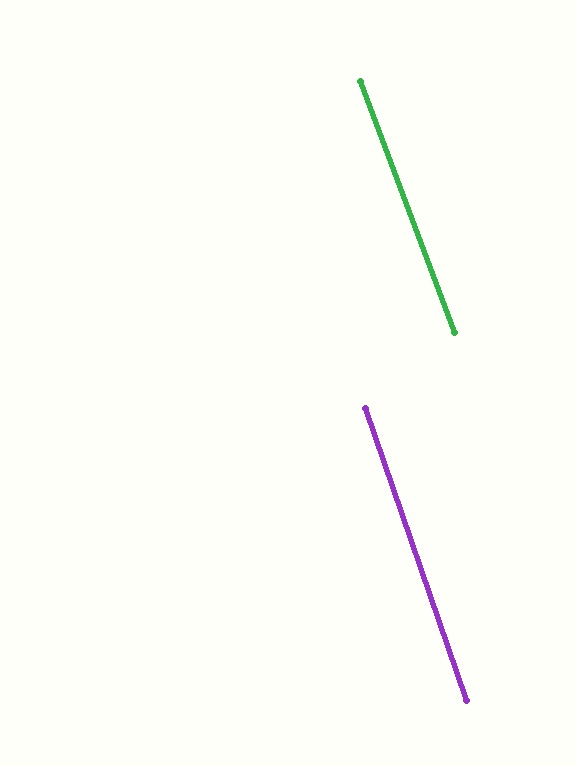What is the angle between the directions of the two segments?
Approximately 1 degree.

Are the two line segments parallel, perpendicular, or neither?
Parallel — their directions differ by only 1.2°.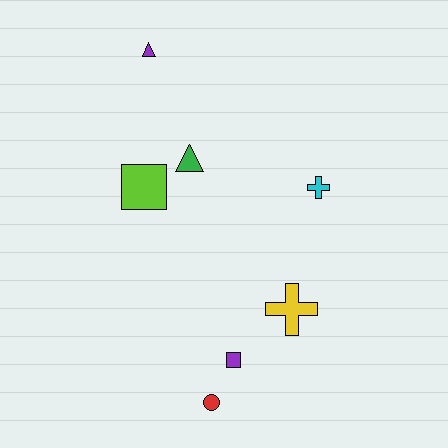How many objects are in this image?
There are 7 objects.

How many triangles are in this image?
There are 2 triangles.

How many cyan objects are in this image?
There is 1 cyan object.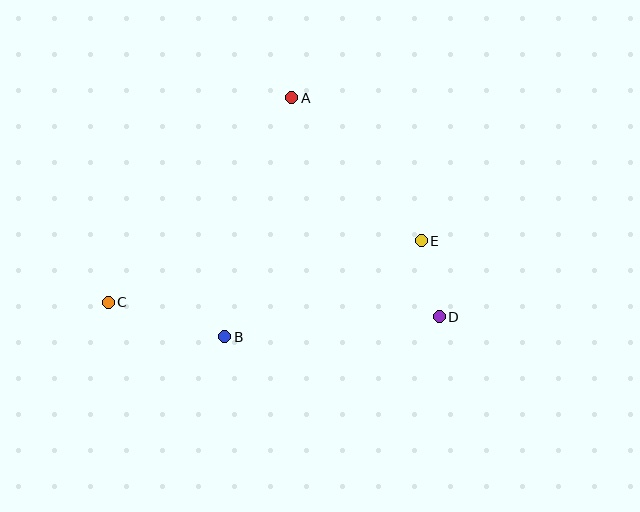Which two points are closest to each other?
Points D and E are closest to each other.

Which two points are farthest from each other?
Points C and D are farthest from each other.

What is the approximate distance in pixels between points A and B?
The distance between A and B is approximately 248 pixels.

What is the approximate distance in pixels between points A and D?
The distance between A and D is approximately 264 pixels.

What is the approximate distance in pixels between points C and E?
The distance between C and E is approximately 319 pixels.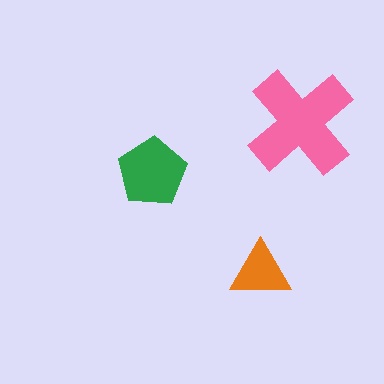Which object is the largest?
The pink cross.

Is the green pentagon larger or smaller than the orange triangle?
Larger.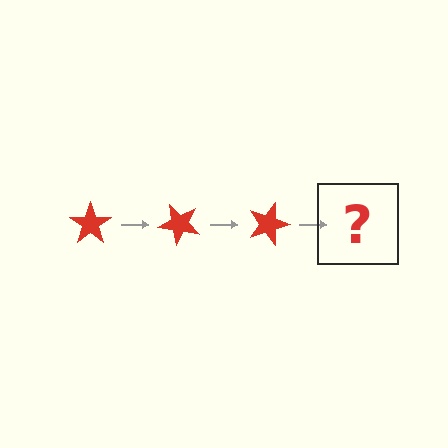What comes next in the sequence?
The next element should be a red star rotated 135 degrees.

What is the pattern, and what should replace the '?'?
The pattern is that the star rotates 45 degrees each step. The '?' should be a red star rotated 135 degrees.